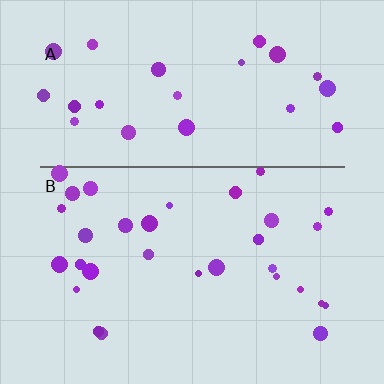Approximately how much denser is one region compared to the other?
Approximately 1.2× — region B over region A.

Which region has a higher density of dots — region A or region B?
B (the bottom).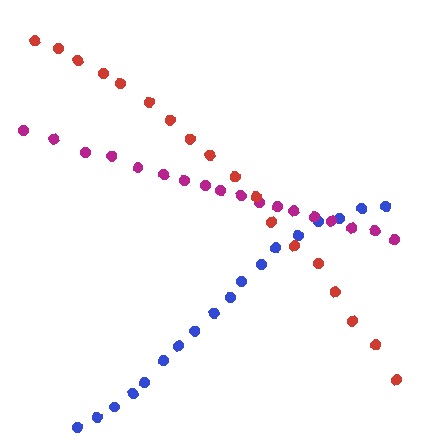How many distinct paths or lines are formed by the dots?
There are 3 distinct paths.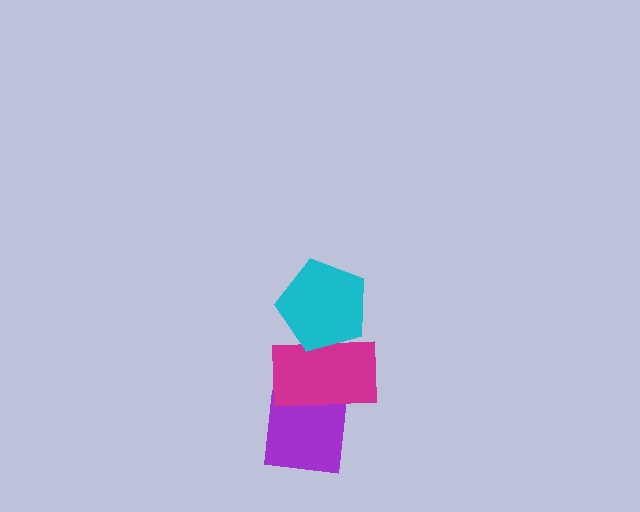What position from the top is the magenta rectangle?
The magenta rectangle is 2nd from the top.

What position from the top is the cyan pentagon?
The cyan pentagon is 1st from the top.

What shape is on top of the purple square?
The magenta rectangle is on top of the purple square.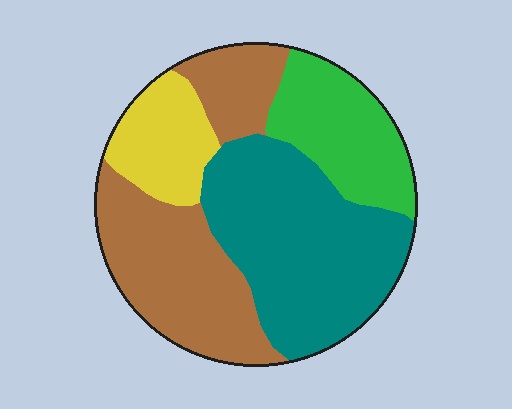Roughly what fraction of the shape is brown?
Brown covers 34% of the shape.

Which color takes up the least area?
Yellow, at roughly 10%.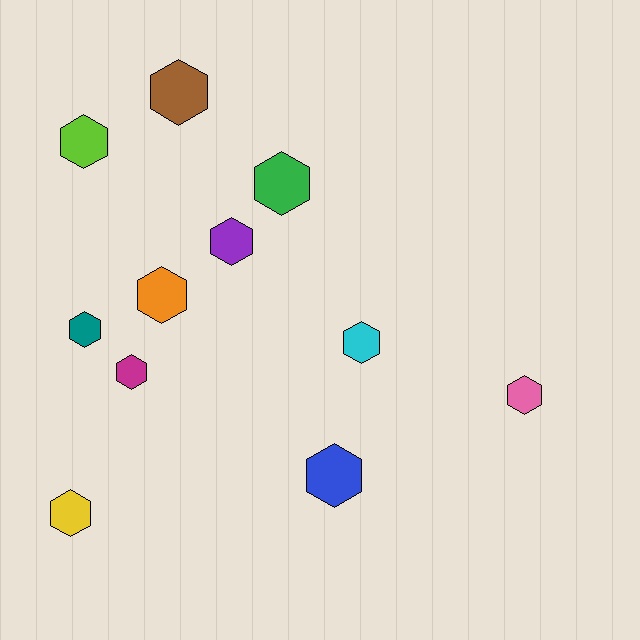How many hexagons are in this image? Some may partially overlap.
There are 11 hexagons.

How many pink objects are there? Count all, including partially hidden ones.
There is 1 pink object.